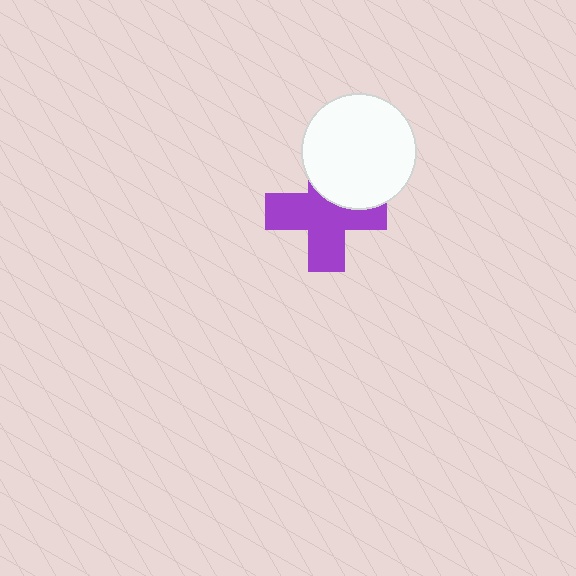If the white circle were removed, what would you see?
You would see the complete purple cross.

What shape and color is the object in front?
The object in front is a white circle.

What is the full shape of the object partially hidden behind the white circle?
The partially hidden object is a purple cross.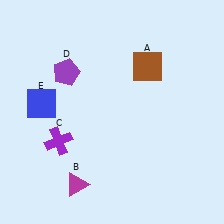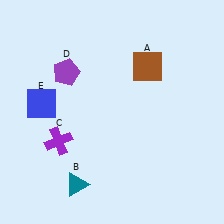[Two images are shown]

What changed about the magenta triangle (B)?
In Image 1, B is magenta. In Image 2, it changed to teal.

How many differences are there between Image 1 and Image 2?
There is 1 difference between the two images.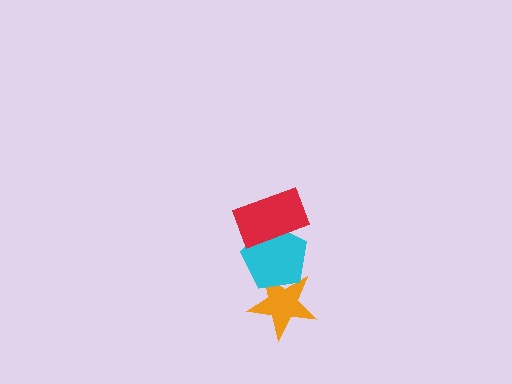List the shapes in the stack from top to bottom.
From top to bottom: the red rectangle, the cyan pentagon, the orange star.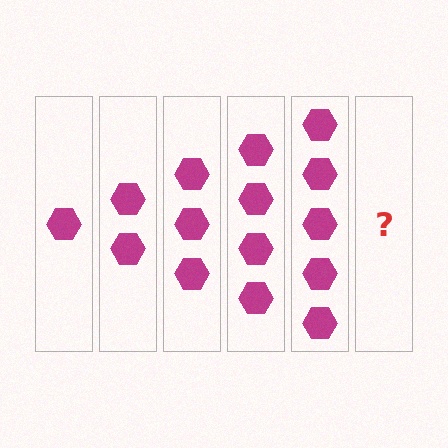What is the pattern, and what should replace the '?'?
The pattern is that each step adds one more hexagon. The '?' should be 6 hexagons.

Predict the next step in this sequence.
The next step is 6 hexagons.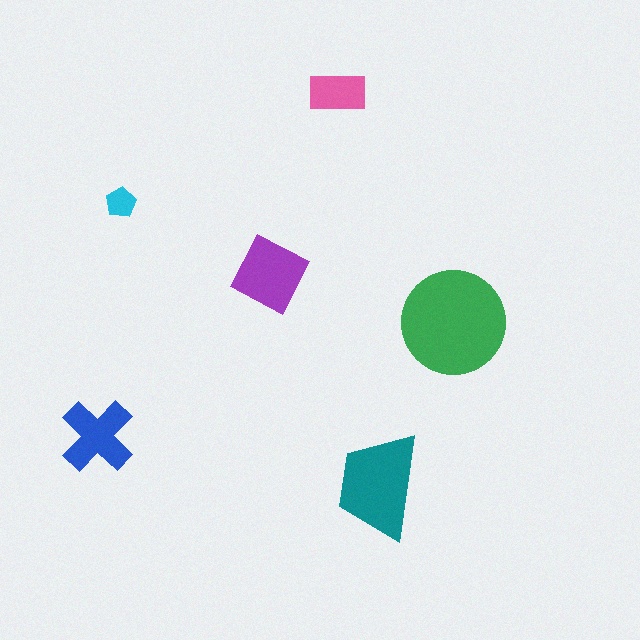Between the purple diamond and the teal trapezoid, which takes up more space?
The teal trapezoid.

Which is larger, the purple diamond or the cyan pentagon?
The purple diamond.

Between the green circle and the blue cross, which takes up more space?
The green circle.